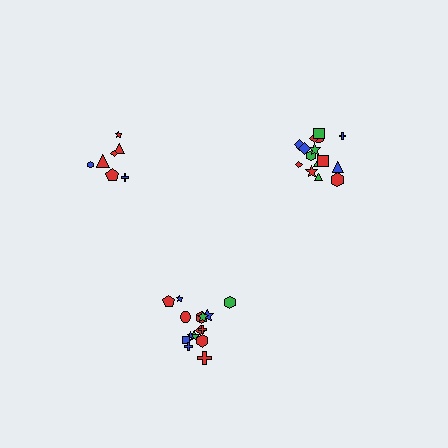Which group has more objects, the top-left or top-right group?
The top-right group.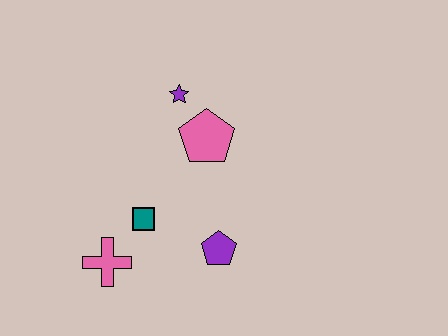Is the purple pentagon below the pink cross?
No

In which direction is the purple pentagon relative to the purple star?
The purple pentagon is below the purple star.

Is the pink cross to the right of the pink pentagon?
No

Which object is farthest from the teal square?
The purple star is farthest from the teal square.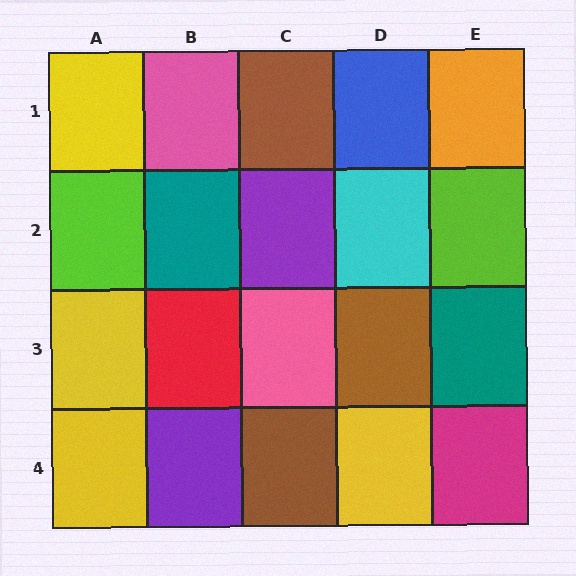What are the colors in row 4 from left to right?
Yellow, purple, brown, yellow, magenta.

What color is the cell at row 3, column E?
Teal.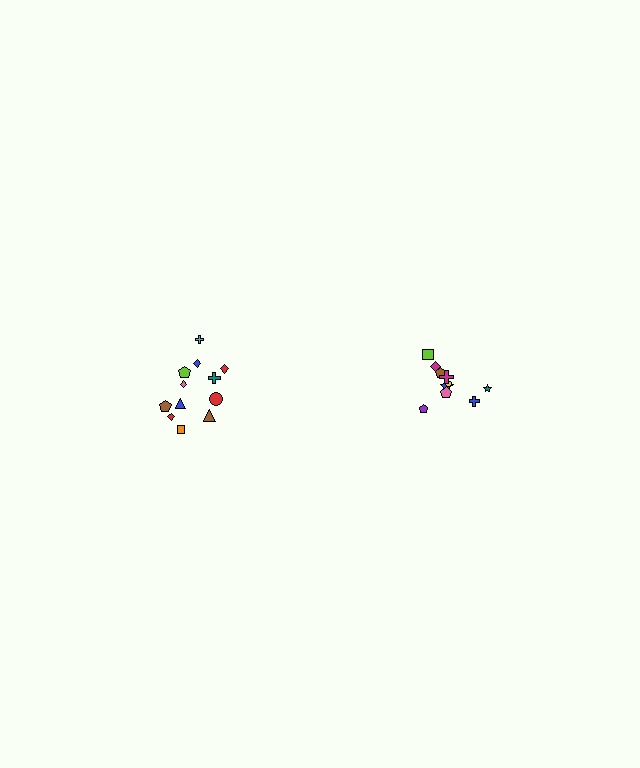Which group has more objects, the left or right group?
The left group.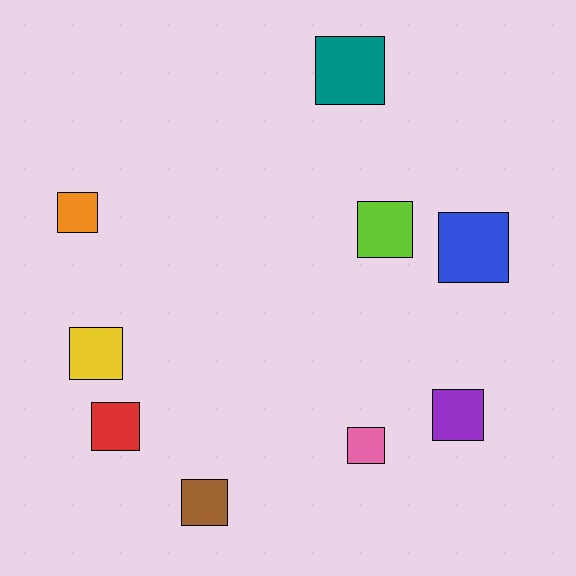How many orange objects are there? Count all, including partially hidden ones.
There is 1 orange object.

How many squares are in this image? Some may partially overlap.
There are 9 squares.